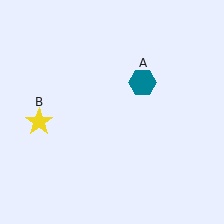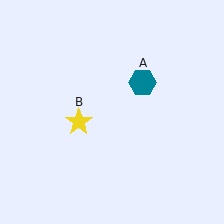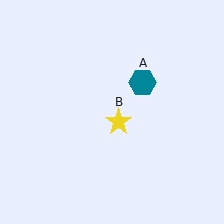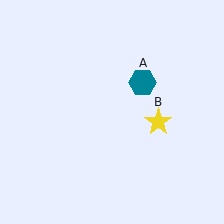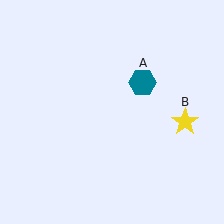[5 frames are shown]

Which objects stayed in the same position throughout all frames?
Teal hexagon (object A) remained stationary.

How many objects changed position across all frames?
1 object changed position: yellow star (object B).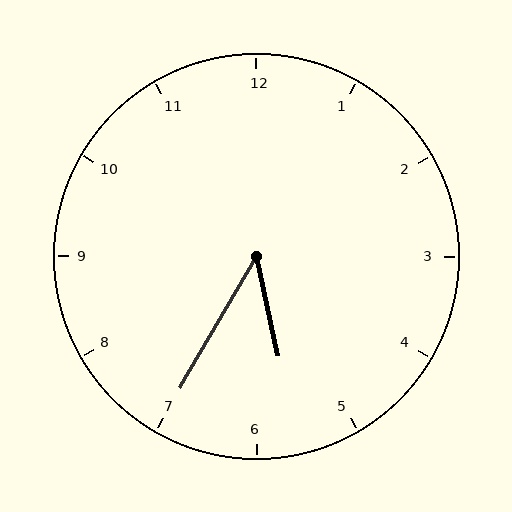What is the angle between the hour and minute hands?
Approximately 42 degrees.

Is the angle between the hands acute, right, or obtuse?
It is acute.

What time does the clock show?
5:35.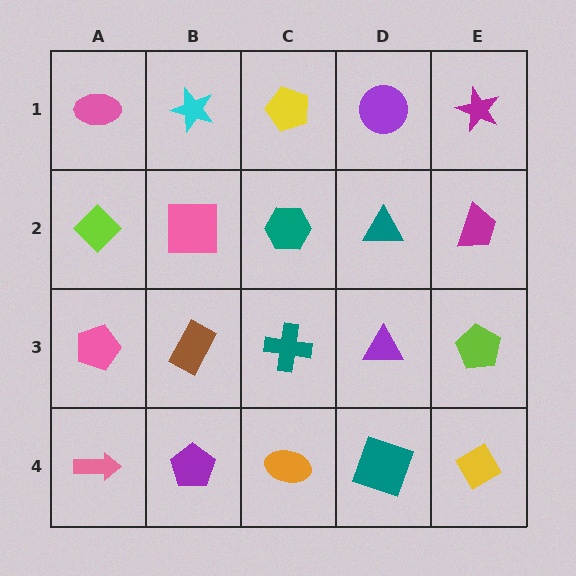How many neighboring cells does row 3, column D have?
4.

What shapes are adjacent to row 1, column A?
A lime diamond (row 2, column A), a cyan star (row 1, column B).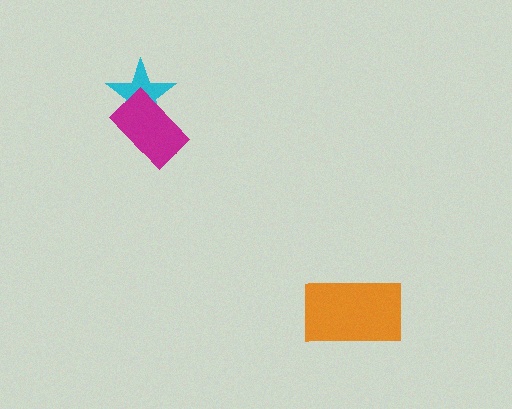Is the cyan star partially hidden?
Yes, it is partially covered by another shape.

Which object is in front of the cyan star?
The magenta rectangle is in front of the cyan star.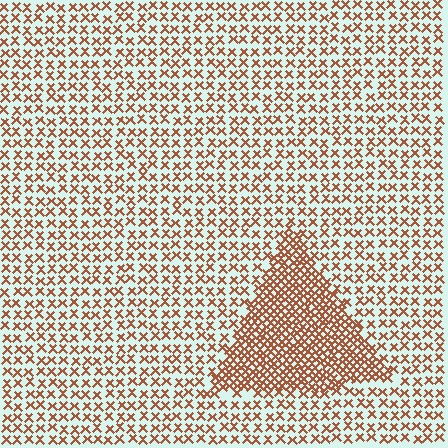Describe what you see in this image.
The image contains small brown elements arranged at two different densities. A triangle-shaped region is visible where the elements are more densely packed than the surrounding area.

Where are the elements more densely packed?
The elements are more densely packed inside the triangle boundary.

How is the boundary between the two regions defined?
The boundary is defined by a change in element density (approximately 2.3x ratio). All elements are the same color, size, and shape.